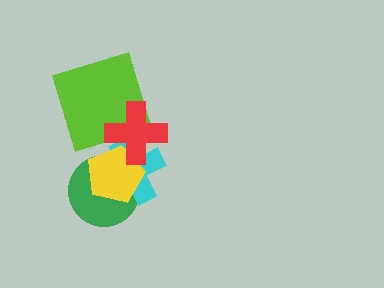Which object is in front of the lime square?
The red cross is in front of the lime square.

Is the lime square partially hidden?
Yes, it is partially covered by another shape.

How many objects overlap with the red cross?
3 objects overlap with the red cross.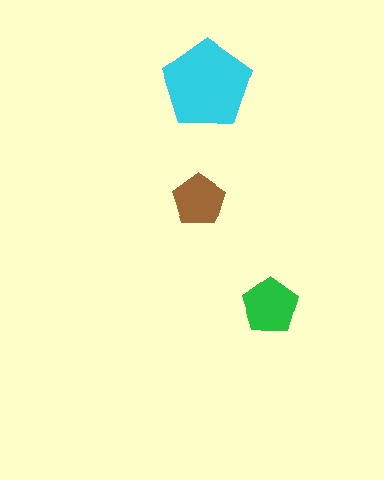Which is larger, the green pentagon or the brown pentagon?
The green one.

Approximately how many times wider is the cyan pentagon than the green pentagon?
About 1.5 times wider.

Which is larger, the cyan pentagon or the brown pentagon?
The cyan one.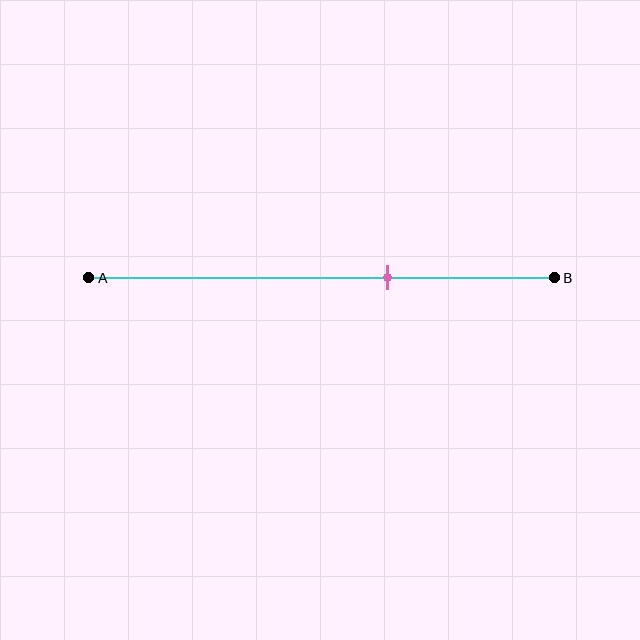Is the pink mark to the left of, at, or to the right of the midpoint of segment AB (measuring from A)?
The pink mark is to the right of the midpoint of segment AB.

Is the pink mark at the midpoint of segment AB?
No, the mark is at about 65% from A, not at the 50% midpoint.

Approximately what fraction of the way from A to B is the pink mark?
The pink mark is approximately 65% of the way from A to B.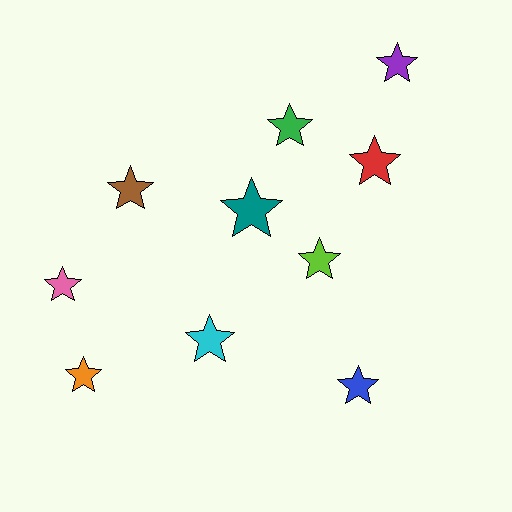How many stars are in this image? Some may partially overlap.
There are 10 stars.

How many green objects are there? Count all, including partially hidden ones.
There is 1 green object.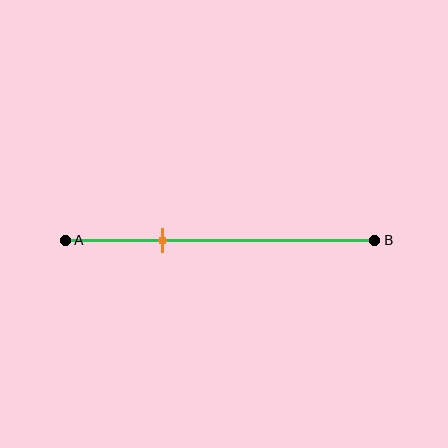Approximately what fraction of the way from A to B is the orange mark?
The orange mark is approximately 30% of the way from A to B.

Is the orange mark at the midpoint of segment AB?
No, the mark is at about 30% from A, not at the 50% midpoint.